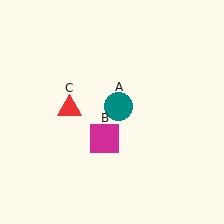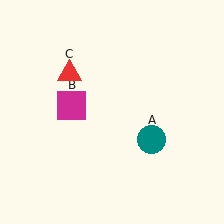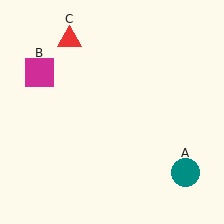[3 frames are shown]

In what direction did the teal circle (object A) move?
The teal circle (object A) moved down and to the right.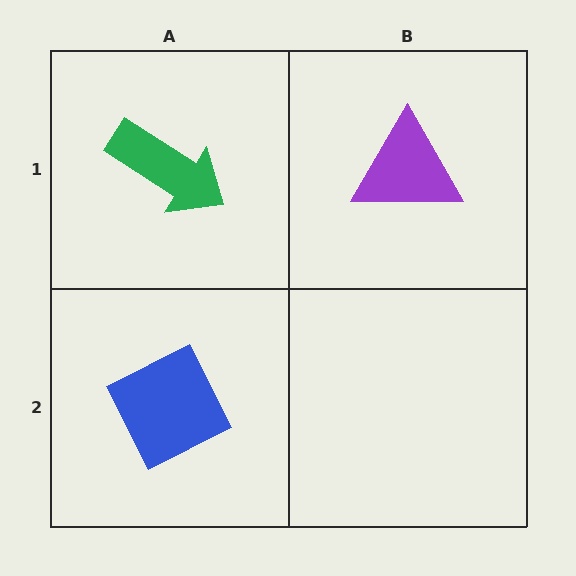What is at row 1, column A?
A green arrow.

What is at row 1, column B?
A purple triangle.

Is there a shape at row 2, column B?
No, that cell is empty.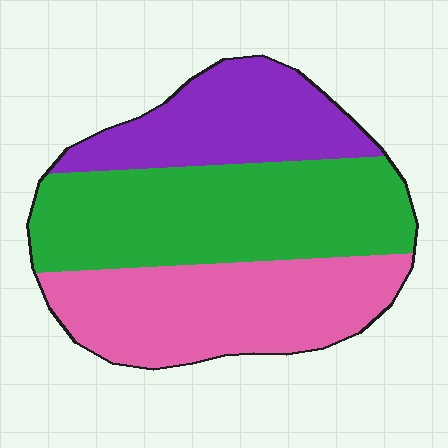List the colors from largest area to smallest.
From largest to smallest: green, pink, purple.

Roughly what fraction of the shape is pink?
Pink takes up between a third and a half of the shape.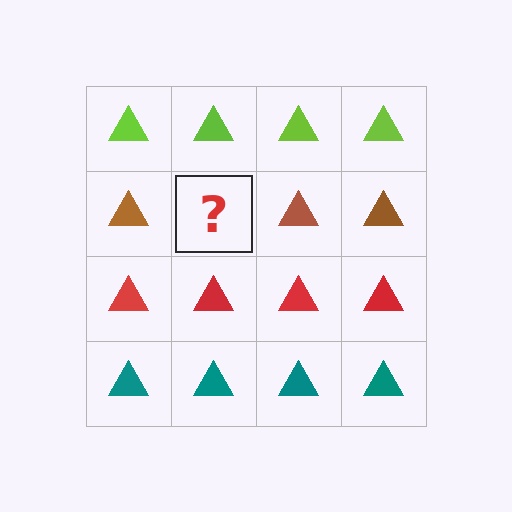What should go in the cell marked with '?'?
The missing cell should contain a brown triangle.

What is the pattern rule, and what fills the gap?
The rule is that each row has a consistent color. The gap should be filled with a brown triangle.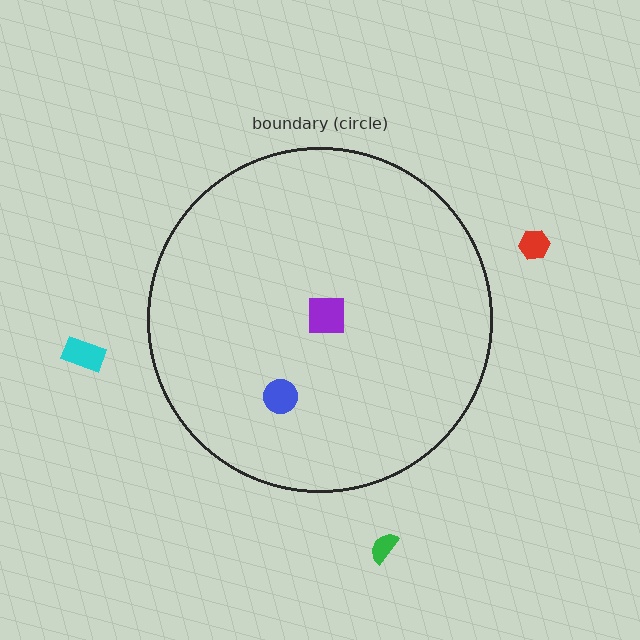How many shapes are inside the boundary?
2 inside, 3 outside.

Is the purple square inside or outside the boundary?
Inside.